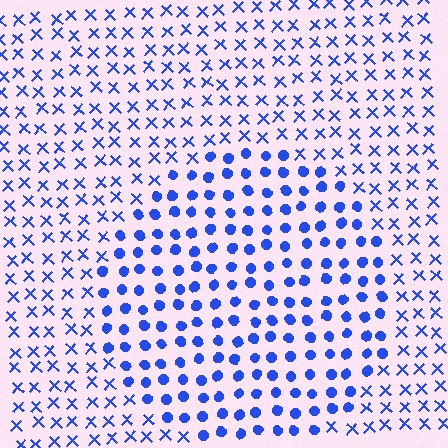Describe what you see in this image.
The image is filled with small blue elements arranged in a uniform grid. A circle-shaped region contains circles, while the surrounding area contains X marks. The boundary is defined purely by the change in element shape.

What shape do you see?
I see a circle.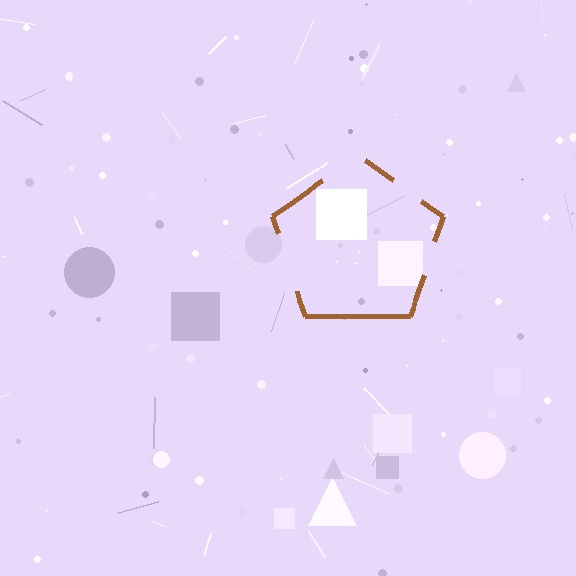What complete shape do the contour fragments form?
The contour fragments form a pentagon.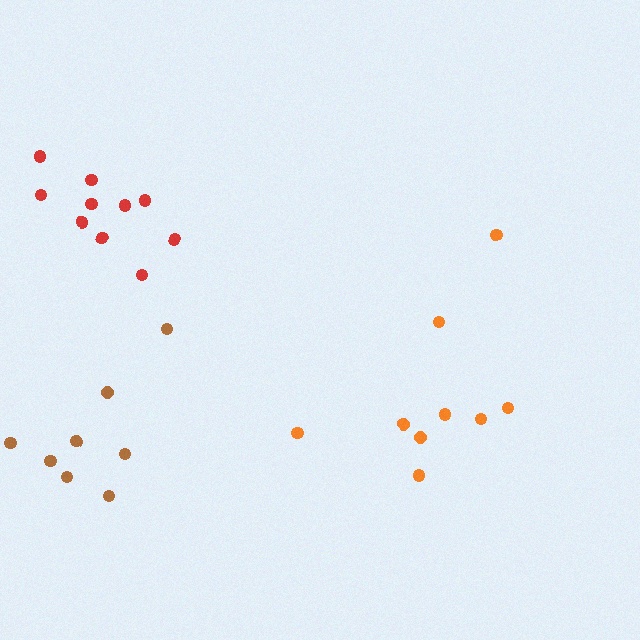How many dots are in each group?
Group 1: 9 dots, Group 2: 10 dots, Group 3: 8 dots (27 total).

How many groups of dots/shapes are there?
There are 3 groups.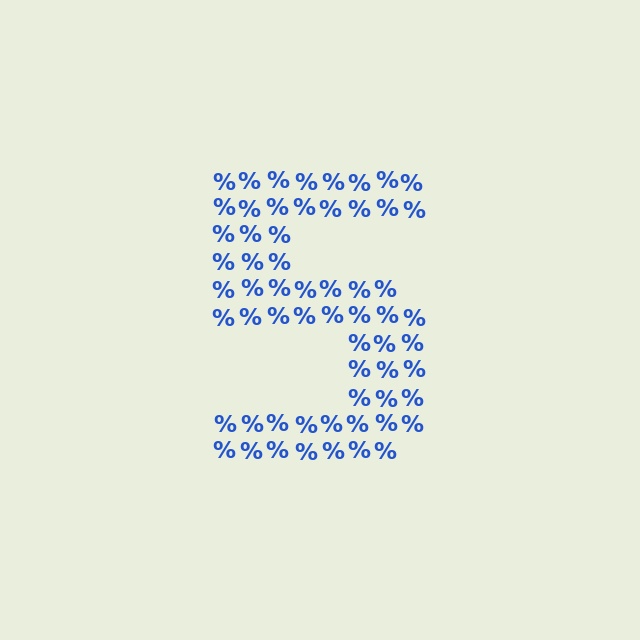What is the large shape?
The large shape is the digit 5.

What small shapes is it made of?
It is made of small percent signs.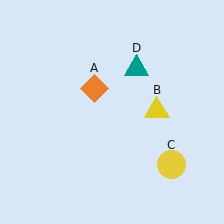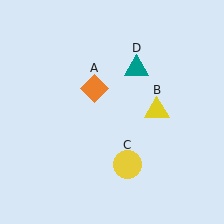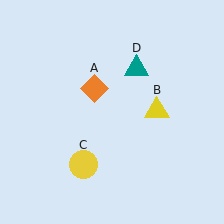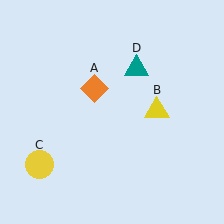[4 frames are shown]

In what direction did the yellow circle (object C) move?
The yellow circle (object C) moved left.